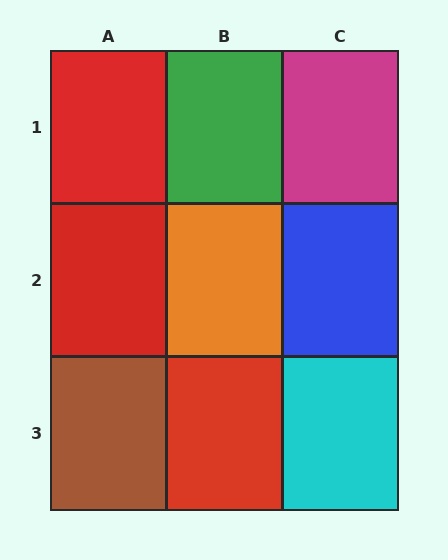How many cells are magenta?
1 cell is magenta.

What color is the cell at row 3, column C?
Cyan.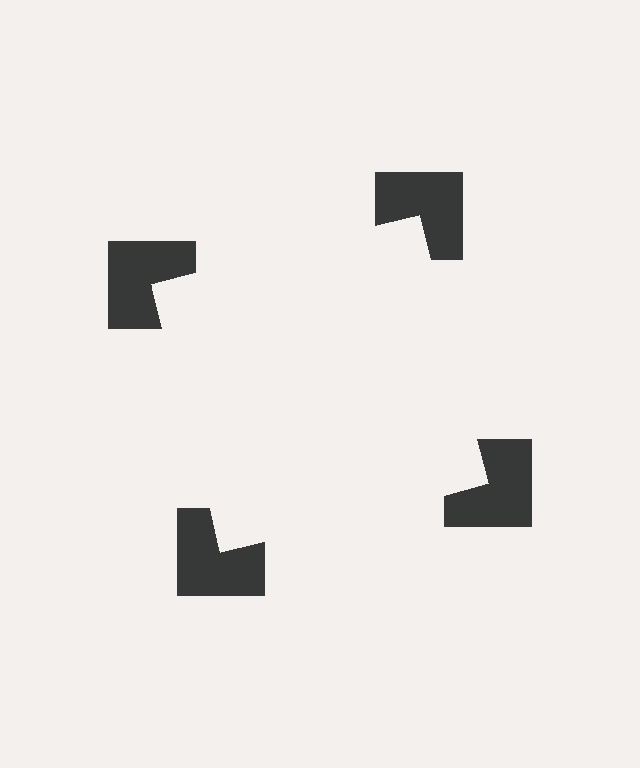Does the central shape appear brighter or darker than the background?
It typically appears slightly brighter than the background, even though no actual brightness change is drawn.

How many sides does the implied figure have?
4 sides.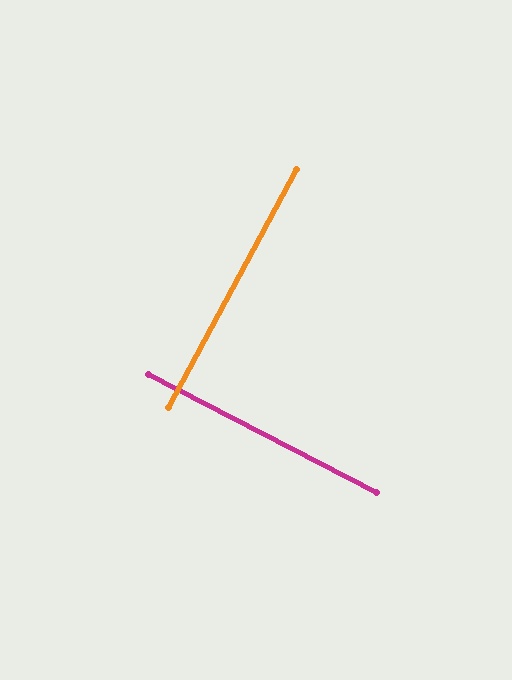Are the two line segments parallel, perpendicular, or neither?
Perpendicular — they meet at approximately 89°.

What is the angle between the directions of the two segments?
Approximately 89 degrees.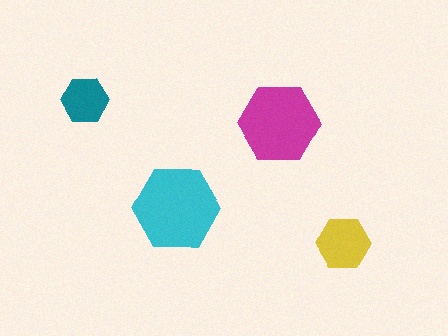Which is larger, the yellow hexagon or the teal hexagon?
The yellow one.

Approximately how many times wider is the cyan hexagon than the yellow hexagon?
About 1.5 times wider.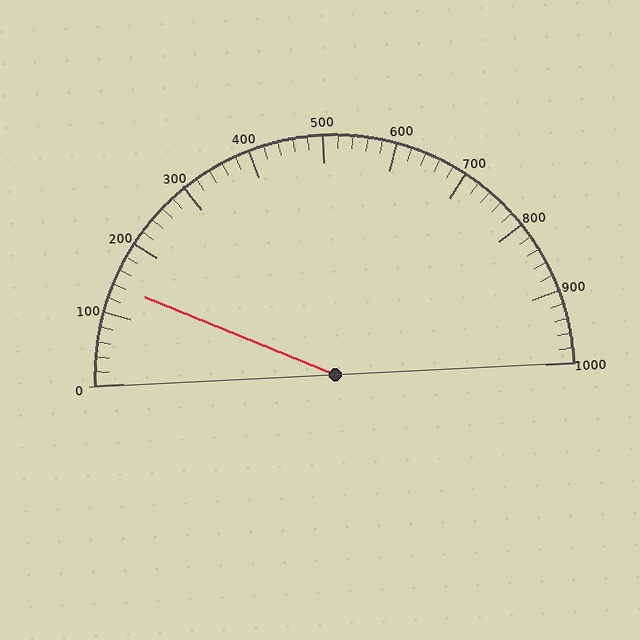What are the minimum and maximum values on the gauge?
The gauge ranges from 0 to 1000.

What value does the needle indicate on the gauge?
The needle indicates approximately 140.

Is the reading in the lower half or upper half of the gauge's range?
The reading is in the lower half of the range (0 to 1000).